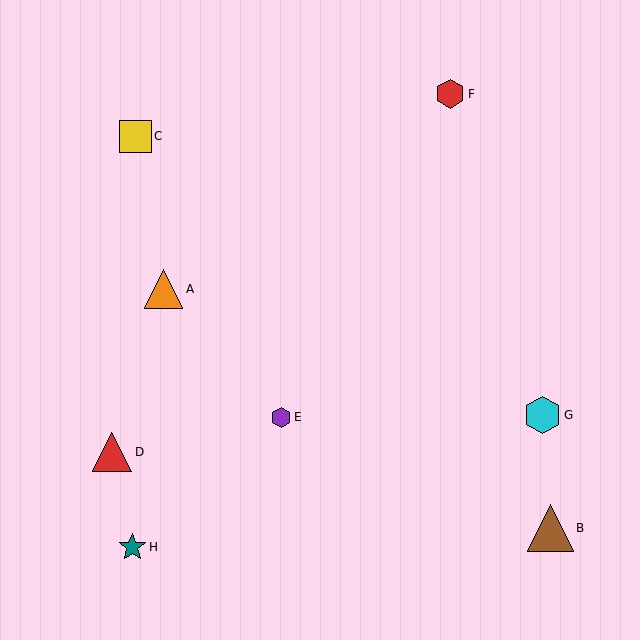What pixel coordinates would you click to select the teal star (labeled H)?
Click at (132, 547) to select the teal star H.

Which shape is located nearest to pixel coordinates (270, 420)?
The purple hexagon (labeled E) at (281, 417) is nearest to that location.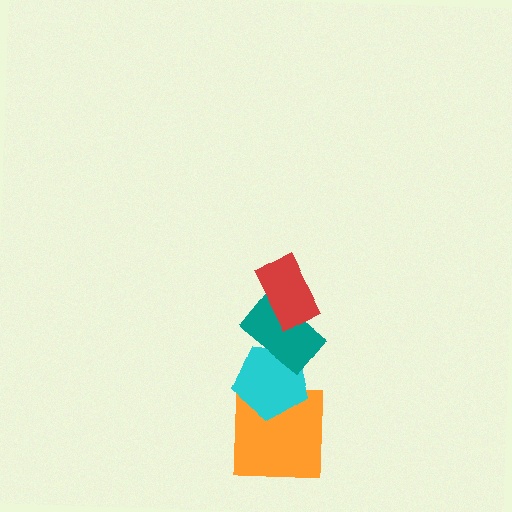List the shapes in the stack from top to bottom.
From top to bottom: the red rectangle, the teal rectangle, the cyan pentagon, the orange square.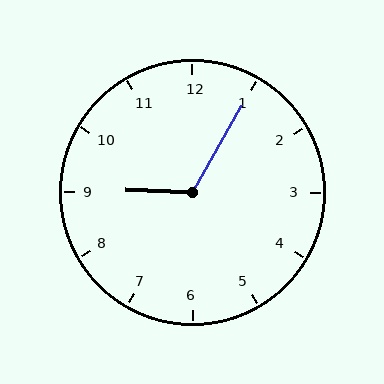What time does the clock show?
9:05.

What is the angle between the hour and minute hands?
Approximately 118 degrees.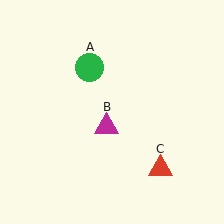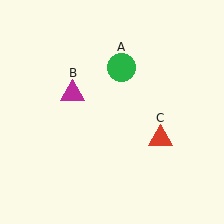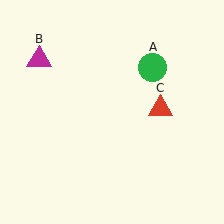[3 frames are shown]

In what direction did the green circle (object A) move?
The green circle (object A) moved right.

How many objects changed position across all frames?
3 objects changed position: green circle (object A), magenta triangle (object B), red triangle (object C).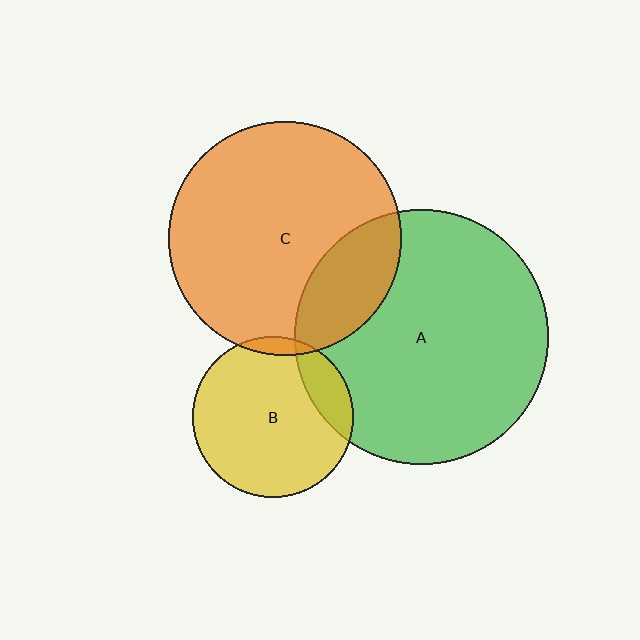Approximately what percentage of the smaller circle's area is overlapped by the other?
Approximately 20%.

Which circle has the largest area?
Circle A (green).